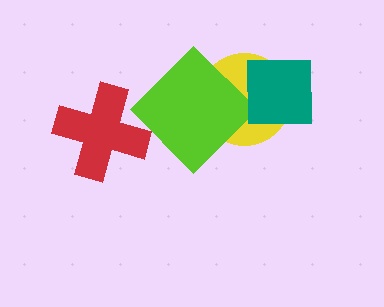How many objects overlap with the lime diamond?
1 object overlaps with the lime diamond.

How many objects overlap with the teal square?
1 object overlaps with the teal square.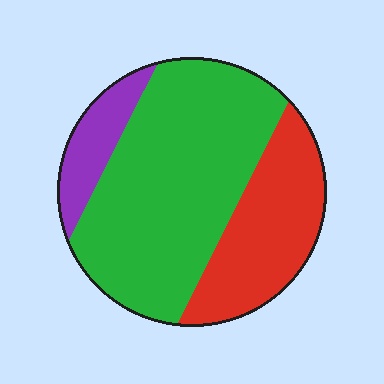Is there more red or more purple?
Red.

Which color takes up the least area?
Purple, at roughly 10%.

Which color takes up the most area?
Green, at roughly 60%.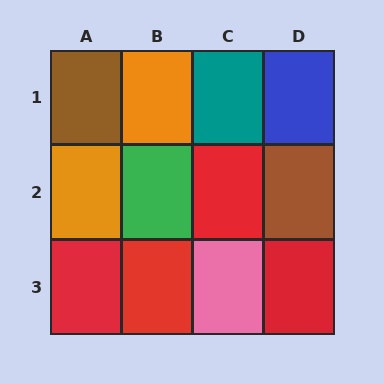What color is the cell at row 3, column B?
Red.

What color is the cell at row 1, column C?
Teal.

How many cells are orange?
2 cells are orange.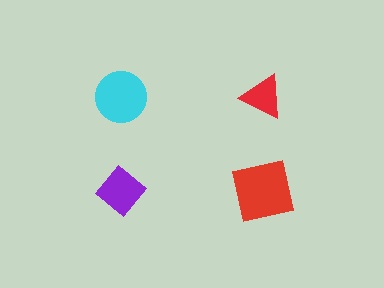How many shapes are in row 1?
2 shapes.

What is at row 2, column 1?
A purple diamond.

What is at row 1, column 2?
A red triangle.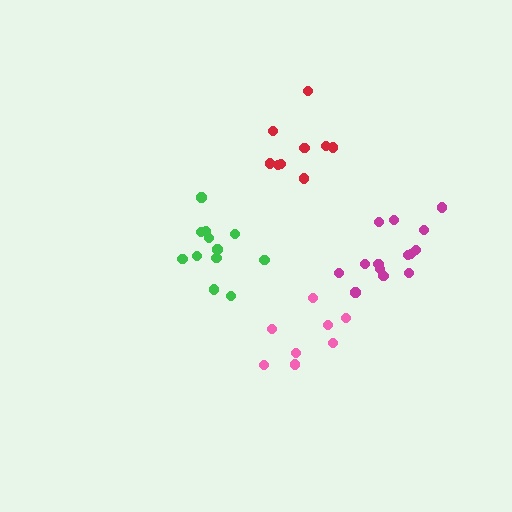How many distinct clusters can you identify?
There are 4 distinct clusters.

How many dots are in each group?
Group 1: 8 dots, Group 2: 12 dots, Group 3: 9 dots, Group 4: 14 dots (43 total).